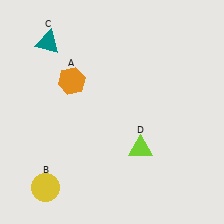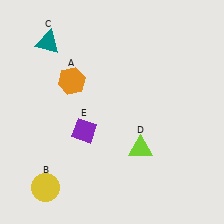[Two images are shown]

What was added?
A purple diamond (E) was added in Image 2.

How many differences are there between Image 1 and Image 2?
There is 1 difference between the two images.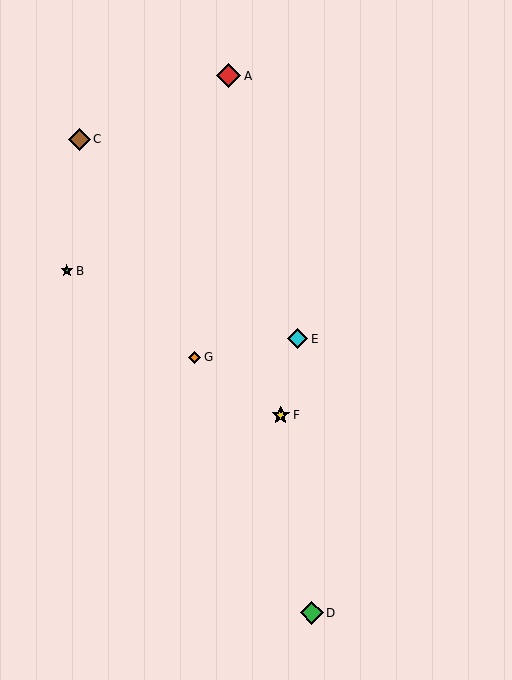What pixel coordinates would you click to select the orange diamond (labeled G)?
Click at (194, 357) to select the orange diamond G.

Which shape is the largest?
The red diamond (labeled A) is the largest.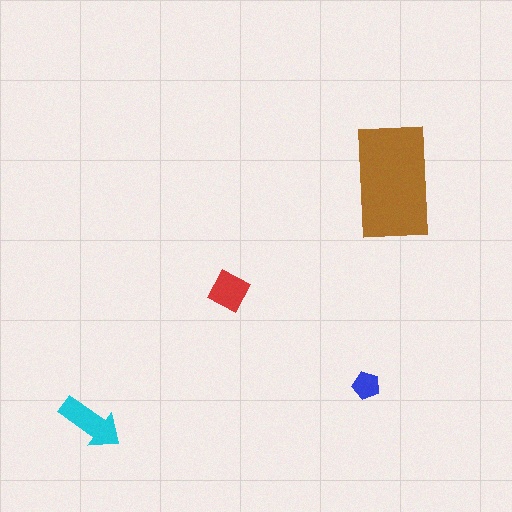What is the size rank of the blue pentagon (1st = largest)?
4th.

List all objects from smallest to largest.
The blue pentagon, the red diamond, the cyan arrow, the brown rectangle.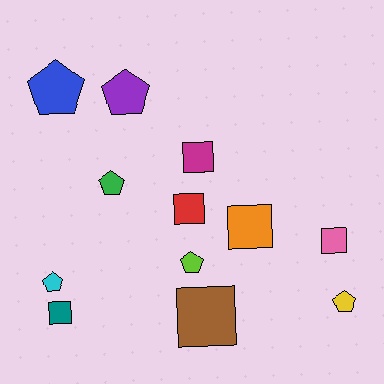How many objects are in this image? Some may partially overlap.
There are 12 objects.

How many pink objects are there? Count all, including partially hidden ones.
There is 1 pink object.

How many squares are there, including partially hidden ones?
There are 6 squares.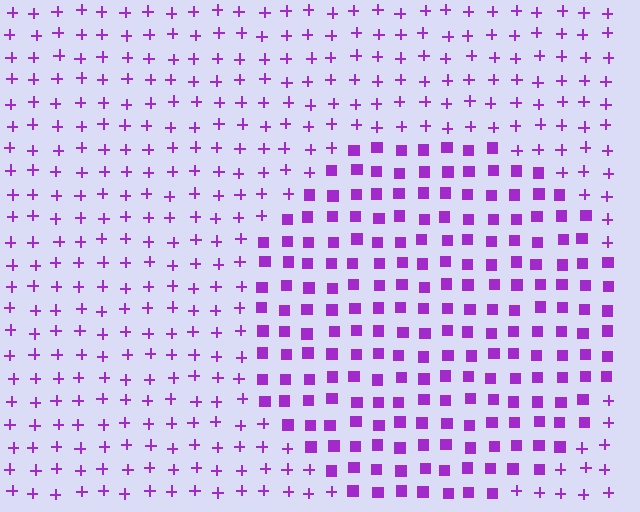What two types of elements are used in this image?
The image uses squares inside the circle region and plus signs outside it.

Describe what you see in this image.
The image is filled with small purple elements arranged in a uniform grid. A circle-shaped region contains squares, while the surrounding area contains plus signs. The boundary is defined purely by the change in element shape.